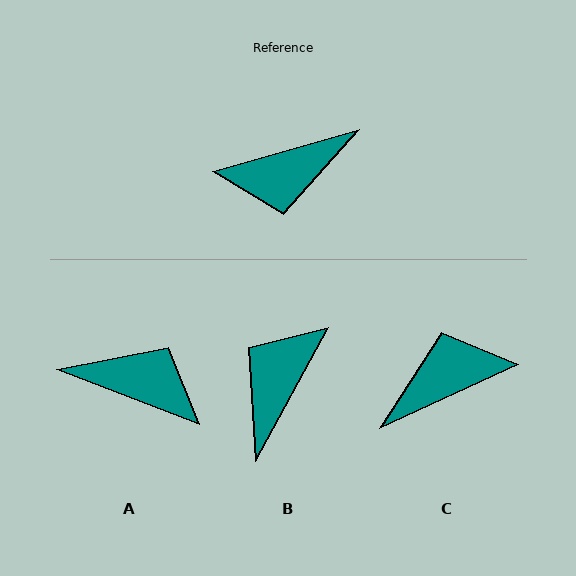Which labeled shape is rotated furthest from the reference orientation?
C, about 171 degrees away.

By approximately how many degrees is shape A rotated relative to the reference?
Approximately 144 degrees counter-clockwise.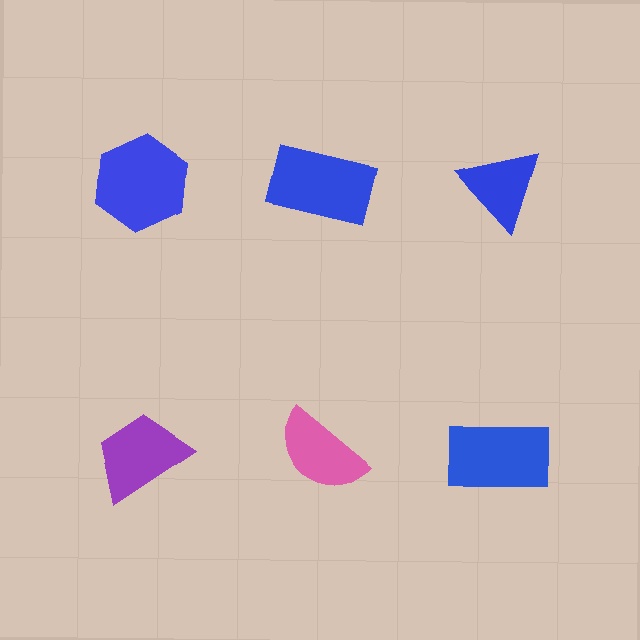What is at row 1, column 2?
A blue rectangle.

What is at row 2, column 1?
A purple trapezoid.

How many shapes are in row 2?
3 shapes.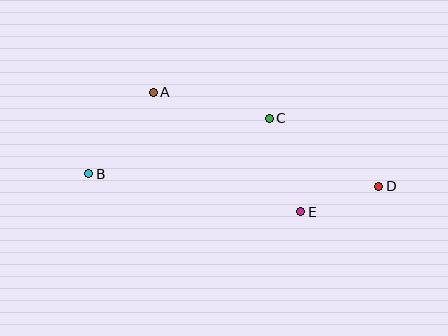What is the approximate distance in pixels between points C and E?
The distance between C and E is approximately 98 pixels.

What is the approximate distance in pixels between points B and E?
The distance between B and E is approximately 215 pixels.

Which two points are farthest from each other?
Points B and D are farthest from each other.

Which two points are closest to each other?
Points D and E are closest to each other.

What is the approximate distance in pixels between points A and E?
The distance between A and E is approximately 190 pixels.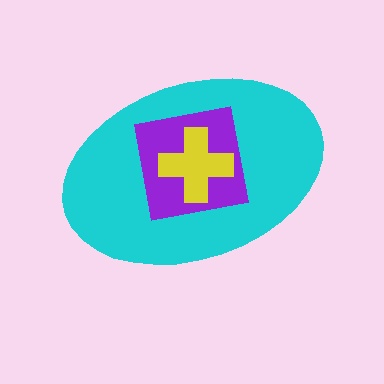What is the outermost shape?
The cyan ellipse.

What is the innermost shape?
The yellow cross.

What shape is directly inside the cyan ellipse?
The purple square.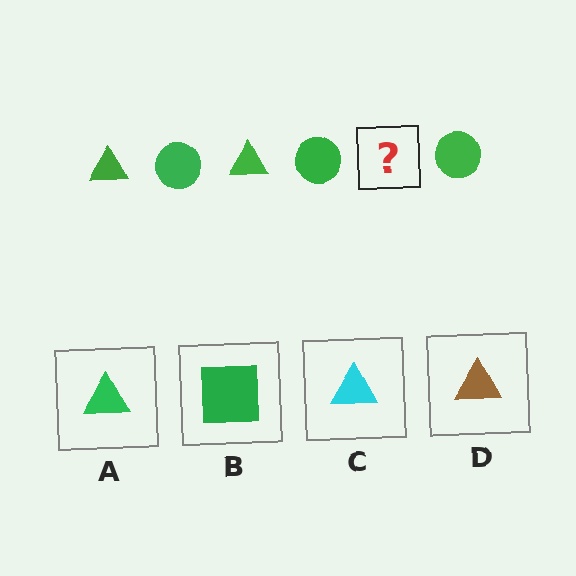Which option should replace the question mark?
Option A.